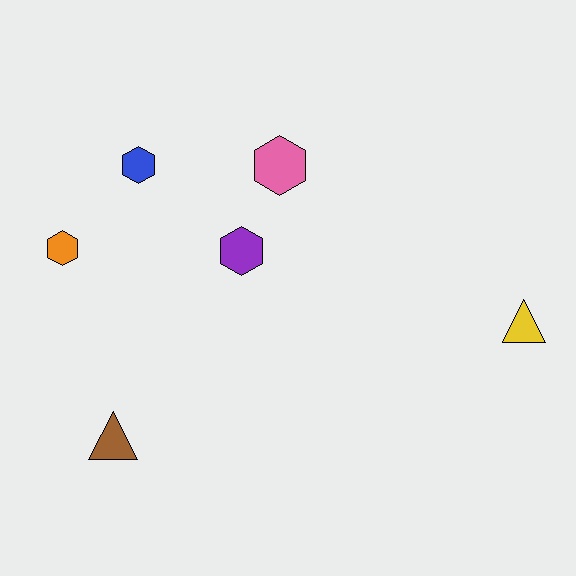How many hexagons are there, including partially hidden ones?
There are 4 hexagons.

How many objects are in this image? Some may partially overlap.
There are 6 objects.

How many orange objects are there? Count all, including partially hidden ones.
There is 1 orange object.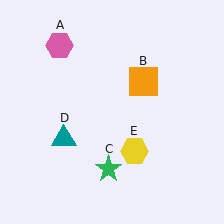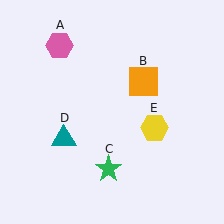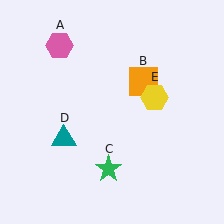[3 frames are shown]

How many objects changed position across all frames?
1 object changed position: yellow hexagon (object E).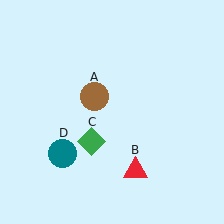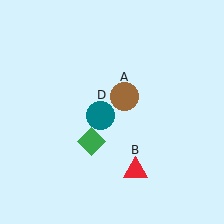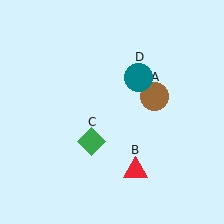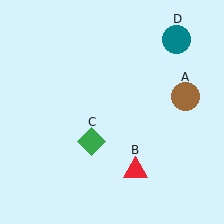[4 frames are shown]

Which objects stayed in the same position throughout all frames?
Red triangle (object B) and green diamond (object C) remained stationary.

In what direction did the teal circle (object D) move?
The teal circle (object D) moved up and to the right.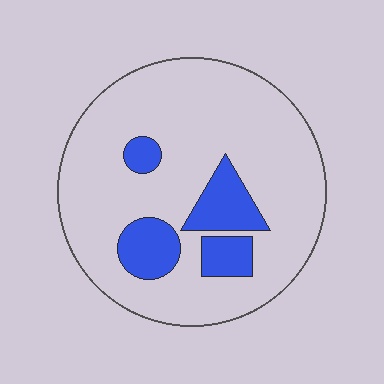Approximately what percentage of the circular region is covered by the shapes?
Approximately 20%.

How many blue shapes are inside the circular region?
4.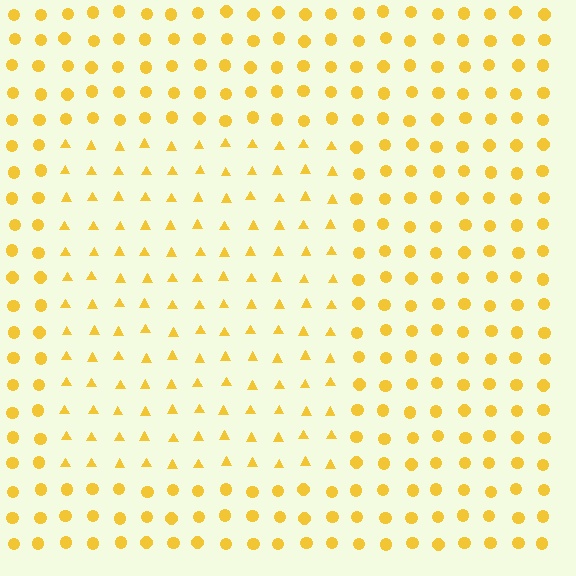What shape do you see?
I see a rectangle.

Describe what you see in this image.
The image is filled with small yellow elements arranged in a uniform grid. A rectangle-shaped region contains triangles, while the surrounding area contains circles. The boundary is defined purely by the change in element shape.